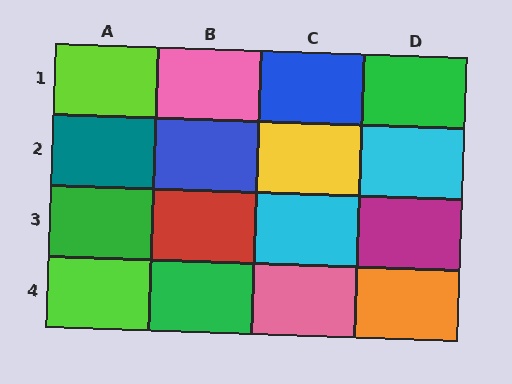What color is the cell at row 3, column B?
Red.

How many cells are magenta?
1 cell is magenta.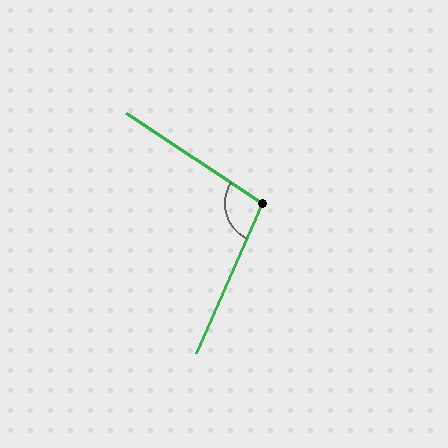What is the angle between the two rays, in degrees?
Approximately 99 degrees.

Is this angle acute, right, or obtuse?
It is obtuse.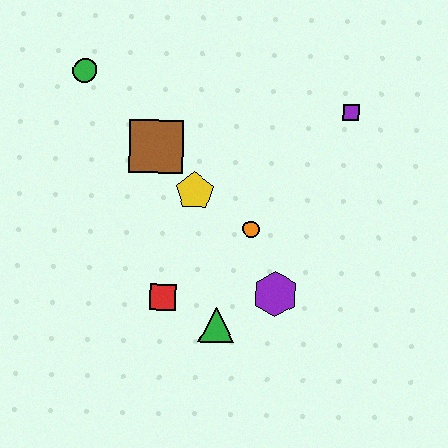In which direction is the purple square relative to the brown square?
The purple square is to the right of the brown square.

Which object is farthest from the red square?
The purple square is farthest from the red square.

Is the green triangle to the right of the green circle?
Yes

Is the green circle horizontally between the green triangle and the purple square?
No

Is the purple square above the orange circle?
Yes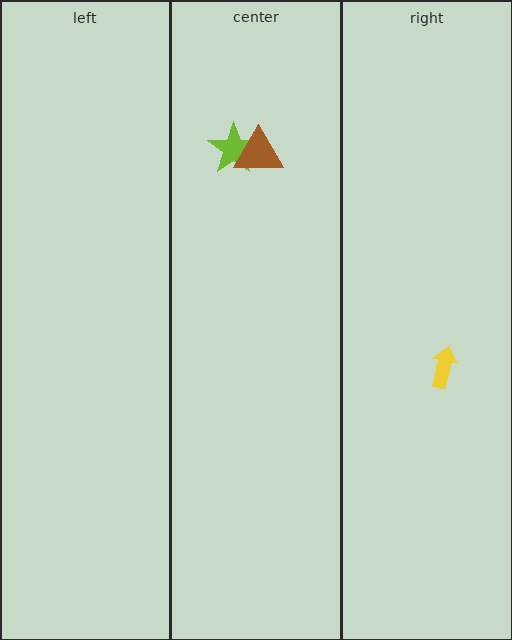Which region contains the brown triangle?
The center region.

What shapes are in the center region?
The lime star, the brown triangle.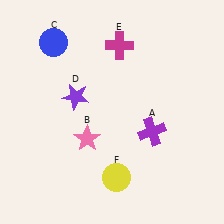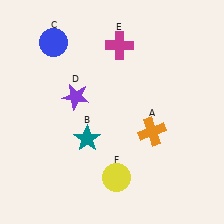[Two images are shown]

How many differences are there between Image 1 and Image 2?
There are 2 differences between the two images.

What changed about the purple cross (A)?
In Image 1, A is purple. In Image 2, it changed to orange.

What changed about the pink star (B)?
In Image 1, B is pink. In Image 2, it changed to teal.